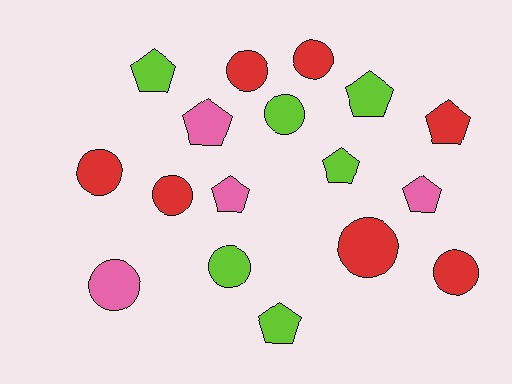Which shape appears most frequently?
Circle, with 9 objects.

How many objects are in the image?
There are 17 objects.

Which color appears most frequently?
Red, with 7 objects.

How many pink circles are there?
There is 1 pink circle.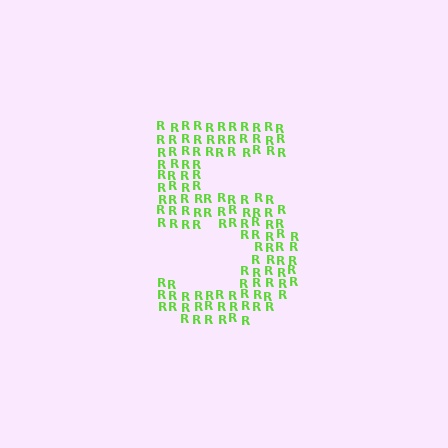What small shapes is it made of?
It is made of small letter R's.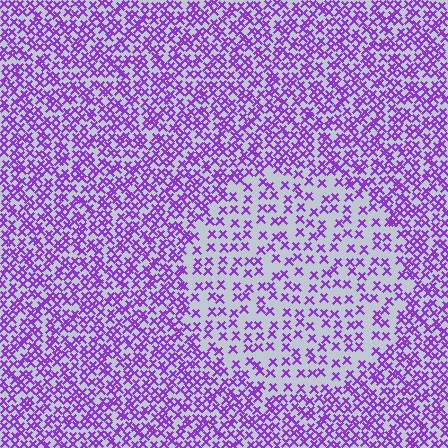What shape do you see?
I see a circle.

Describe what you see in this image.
The image contains small purple elements arranged at two different densities. A circle-shaped region is visible where the elements are less densely packed than the surrounding area.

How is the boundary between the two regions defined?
The boundary is defined by a change in element density (approximately 2.1x ratio). All elements are the same color, size, and shape.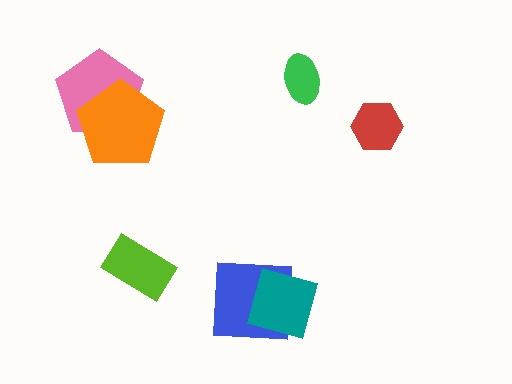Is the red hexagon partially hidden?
No, no other shape covers it.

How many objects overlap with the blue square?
1 object overlaps with the blue square.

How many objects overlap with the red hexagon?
0 objects overlap with the red hexagon.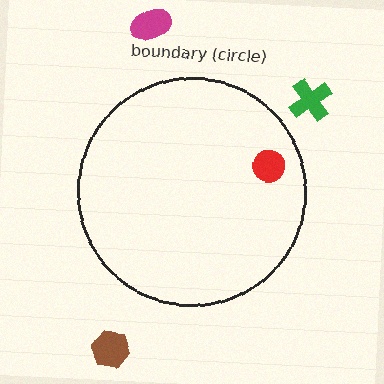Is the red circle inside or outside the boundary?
Inside.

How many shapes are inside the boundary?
1 inside, 3 outside.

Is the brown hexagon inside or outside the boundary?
Outside.